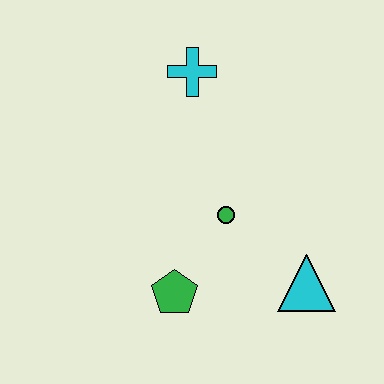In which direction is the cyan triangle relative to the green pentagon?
The cyan triangle is to the right of the green pentagon.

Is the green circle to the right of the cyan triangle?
No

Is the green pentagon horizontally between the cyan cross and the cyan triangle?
No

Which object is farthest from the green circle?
The cyan cross is farthest from the green circle.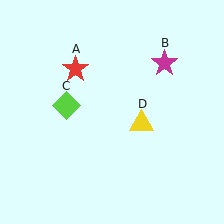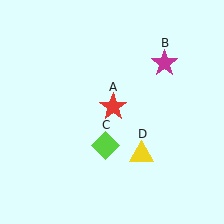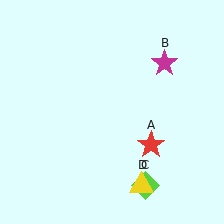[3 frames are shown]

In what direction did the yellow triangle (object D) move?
The yellow triangle (object D) moved down.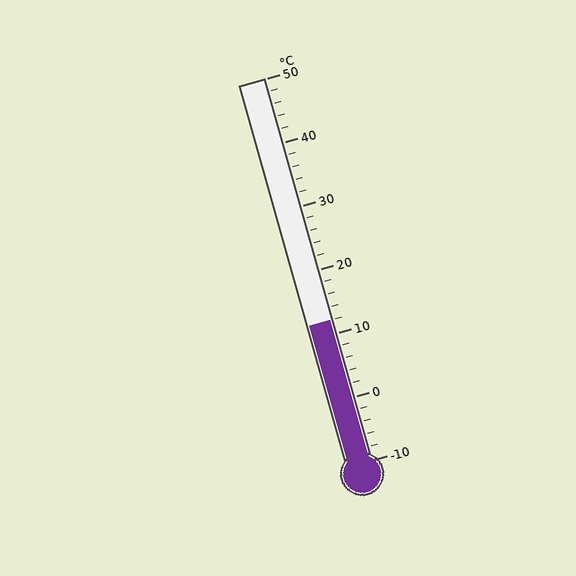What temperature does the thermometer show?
The thermometer shows approximately 12°C.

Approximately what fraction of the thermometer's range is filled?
The thermometer is filled to approximately 35% of its range.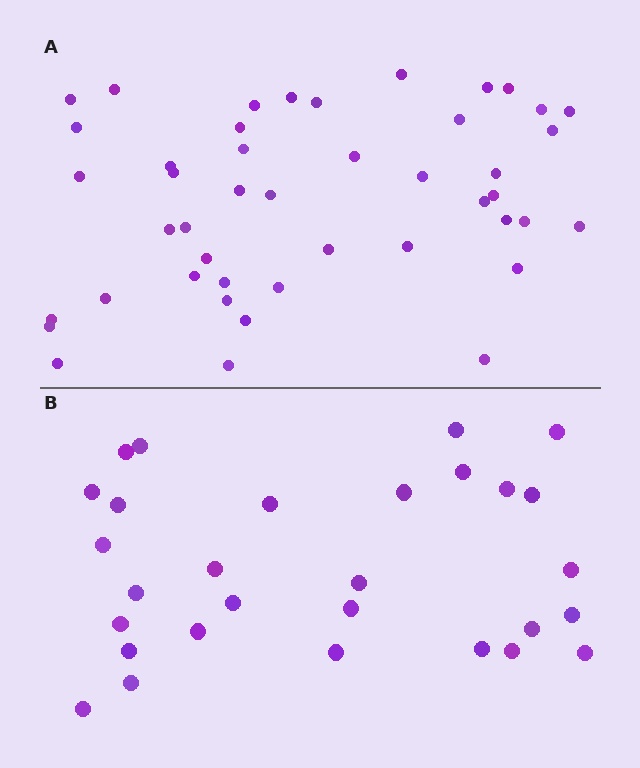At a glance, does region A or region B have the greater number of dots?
Region A (the top region) has more dots.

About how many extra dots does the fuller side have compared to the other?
Region A has approximately 15 more dots than region B.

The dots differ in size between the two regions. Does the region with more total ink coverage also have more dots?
No. Region B has more total ink coverage because its dots are larger, but region A actually contains more individual dots. Total area can be misleading — the number of items is what matters here.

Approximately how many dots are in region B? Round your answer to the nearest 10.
About 30 dots. (The exact count is 29, which rounds to 30.)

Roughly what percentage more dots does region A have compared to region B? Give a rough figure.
About 55% more.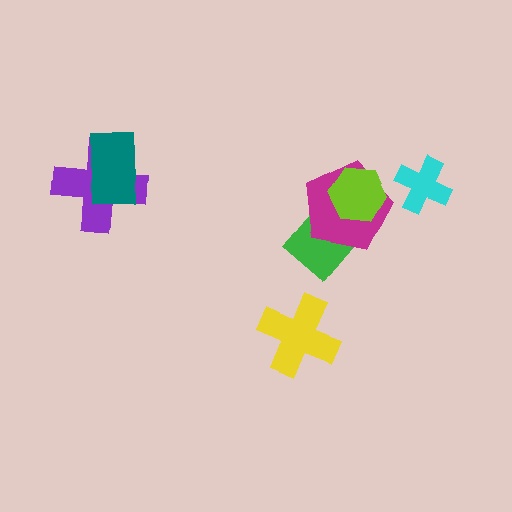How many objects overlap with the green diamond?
1 object overlaps with the green diamond.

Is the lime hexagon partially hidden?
No, no other shape covers it.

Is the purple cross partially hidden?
Yes, it is partially covered by another shape.